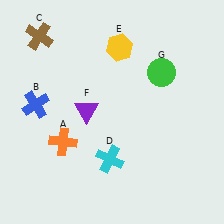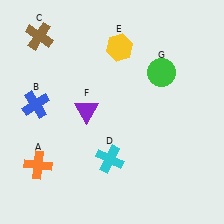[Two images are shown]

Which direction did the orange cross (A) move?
The orange cross (A) moved left.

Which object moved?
The orange cross (A) moved left.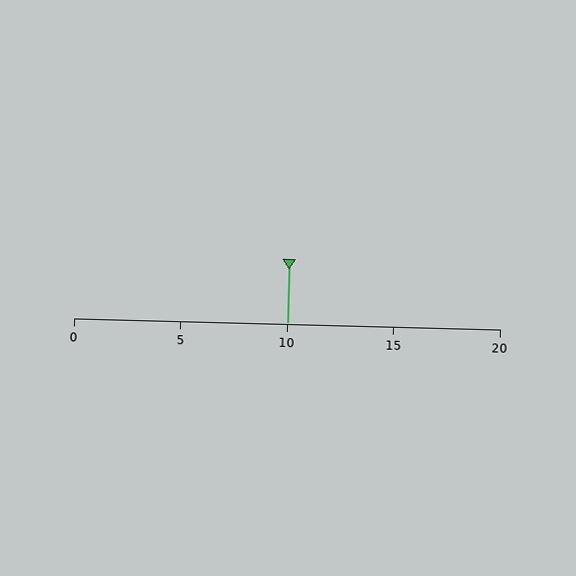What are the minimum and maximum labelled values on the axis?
The axis runs from 0 to 20.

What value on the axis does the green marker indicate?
The marker indicates approximately 10.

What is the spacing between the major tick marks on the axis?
The major ticks are spaced 5 apart.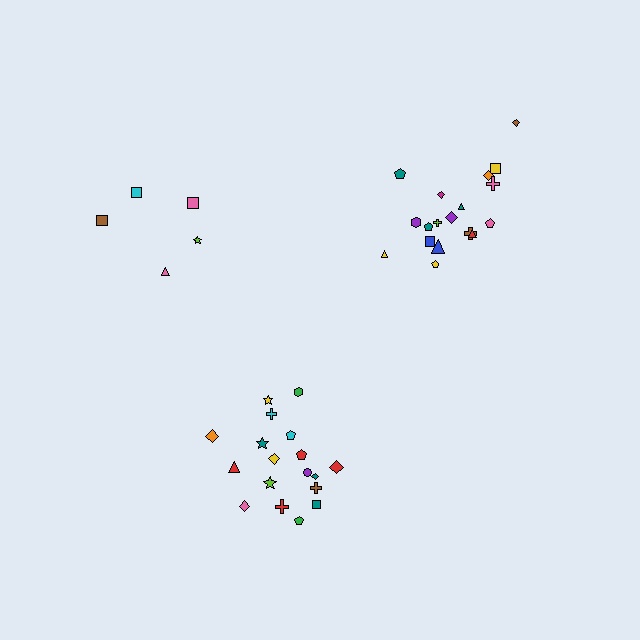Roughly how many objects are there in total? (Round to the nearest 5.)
Roughly 40 objects in total.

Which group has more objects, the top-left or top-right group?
The top-right group.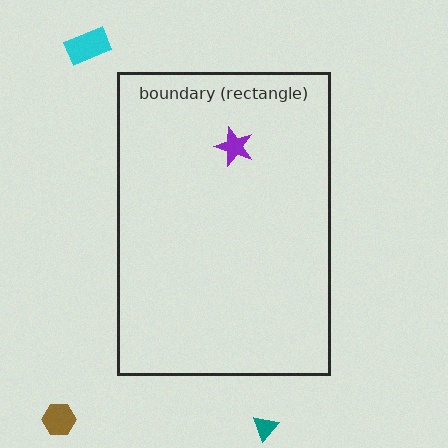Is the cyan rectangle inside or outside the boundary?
Outside.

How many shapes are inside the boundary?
1 inside, 3 outside.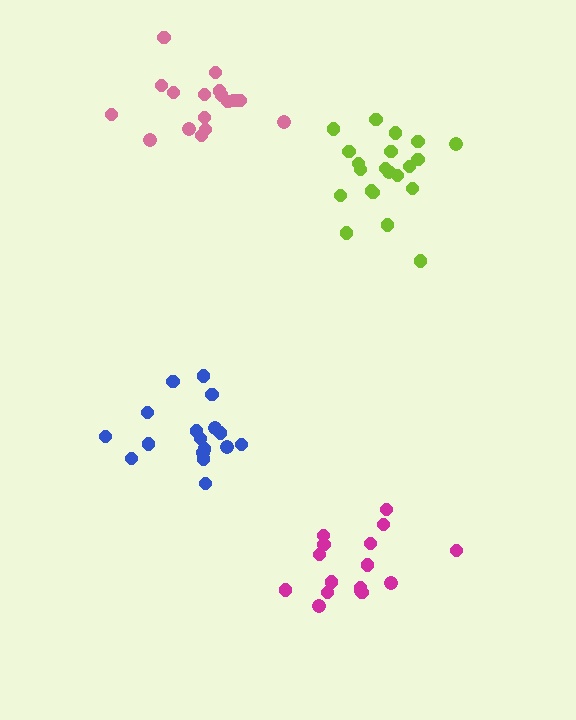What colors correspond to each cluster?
The clusters are colored: pink, magenta, blue, lime.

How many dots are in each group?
Group 1: 17 dots, Group 2: 16 dots, Group 3: 17 dots, Group 4: 21 dots (71 total).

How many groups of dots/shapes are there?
There are 4 groups.